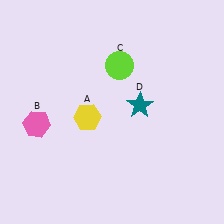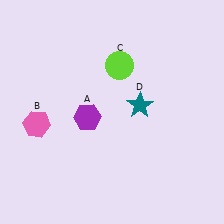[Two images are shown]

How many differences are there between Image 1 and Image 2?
There is 1 difference between the two images.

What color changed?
The hexagon (A) changed from yellow in Image 1 to purple in Image 2.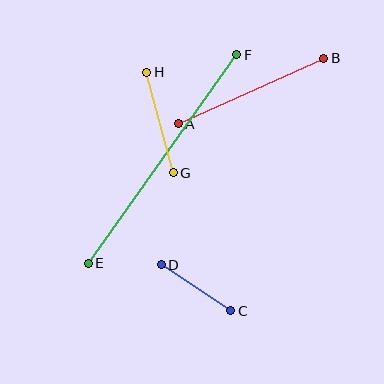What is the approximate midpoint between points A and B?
The midpoint is at approximately (251, 91) pixels.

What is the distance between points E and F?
The distance is approximately 256 pixels.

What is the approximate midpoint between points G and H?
The midpoint is at approximately (160, 122) pixels.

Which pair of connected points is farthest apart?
Points E and F are farthest apart.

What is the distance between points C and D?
The distance is approximately 84 pixels.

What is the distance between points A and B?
The distance is approximately 159 pixels.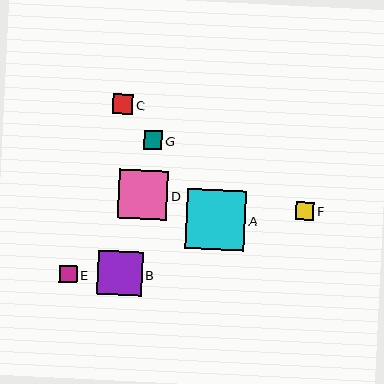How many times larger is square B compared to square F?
Square B is approximately 2.4 times the size of square F.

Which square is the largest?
Square A is the largest with a size of approximately 60 pixels.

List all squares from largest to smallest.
From largest to smallest: A, D, B, C, F, G, E.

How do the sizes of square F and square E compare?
Square F and square E are approximately the same size.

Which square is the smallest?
Square E is the smallest with a size of approximately 17 pixels.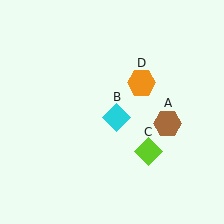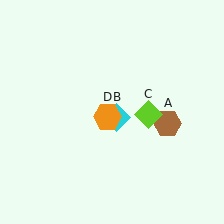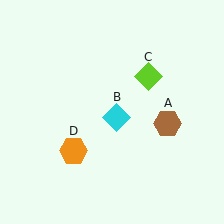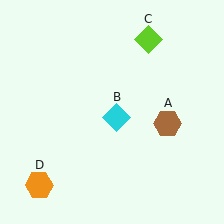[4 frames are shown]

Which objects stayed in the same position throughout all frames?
Brown hexagon (object A) and cyan diamond (object B) remained stationary.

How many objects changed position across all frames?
2 objects changed position: lime diamond (object C), orange hexagon (object D).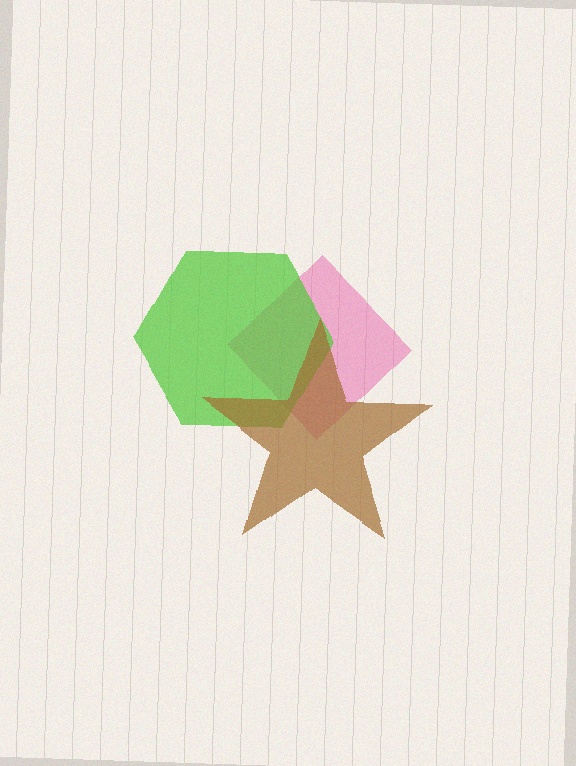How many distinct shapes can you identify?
There are 3 distinct shapes: a pink diamond, a lime hexagon, a brown star.